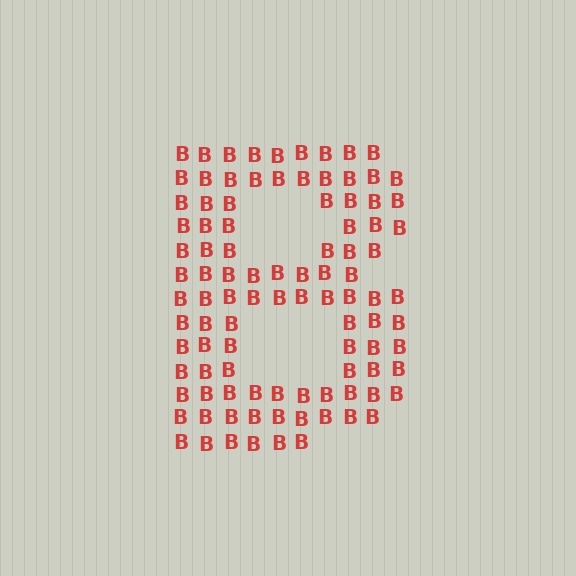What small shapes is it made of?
It is made of small letter B's.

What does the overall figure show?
The overall figure shows the letter B.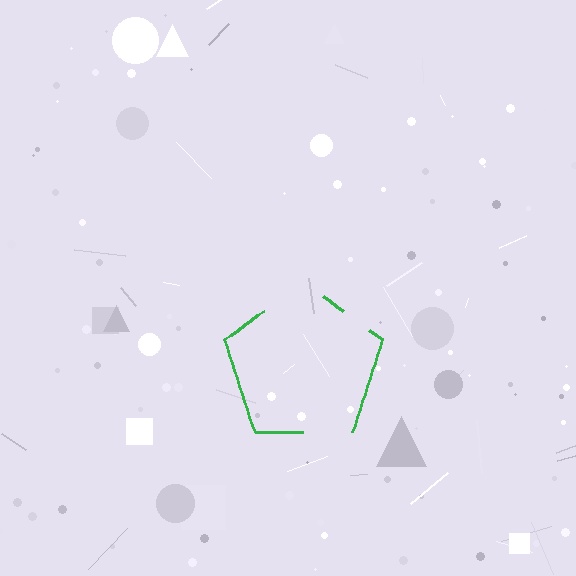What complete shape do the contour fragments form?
The contour fragments form a pentagon.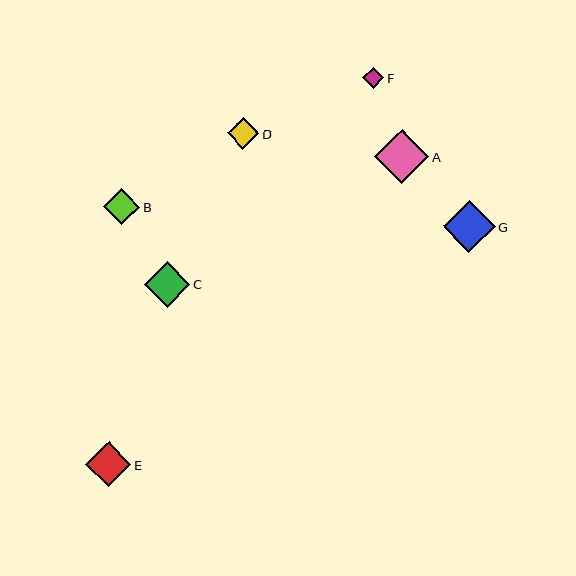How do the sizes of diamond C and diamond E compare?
Diamond C and diamond E are approximately the same size.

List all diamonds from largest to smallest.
From largest to smallest: A, G, C, E, B, D, F.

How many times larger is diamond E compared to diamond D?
Diamond E is approximately 1.4 times the size of diamond D.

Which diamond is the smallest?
Diamond F is the smallest with a size of approximately 21 pixels.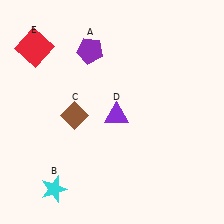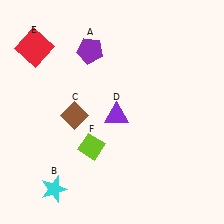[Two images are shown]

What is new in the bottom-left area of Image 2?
A lime diamond (F) was added in the bottom-left area of Image 2.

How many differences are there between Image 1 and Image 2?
There is 1 difference between the two images.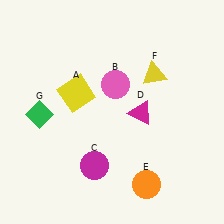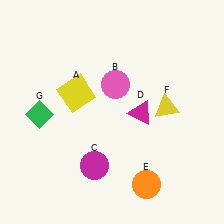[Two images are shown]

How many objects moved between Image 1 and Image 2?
1 object moved between the two images.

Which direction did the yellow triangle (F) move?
The yellow triangle (F) moved down.